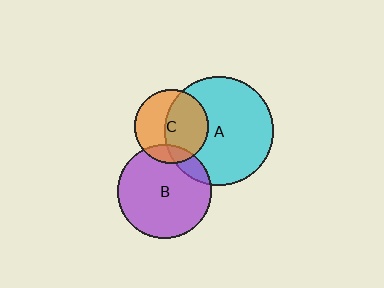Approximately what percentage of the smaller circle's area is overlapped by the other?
Approximately 15%.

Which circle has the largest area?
Circle A (cyan).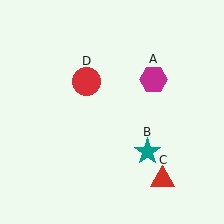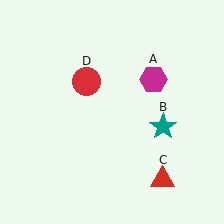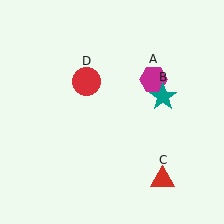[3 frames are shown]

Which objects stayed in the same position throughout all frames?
Magenta hexagon (object A) and red triangle (object C) and red circle (object D) remained stationary.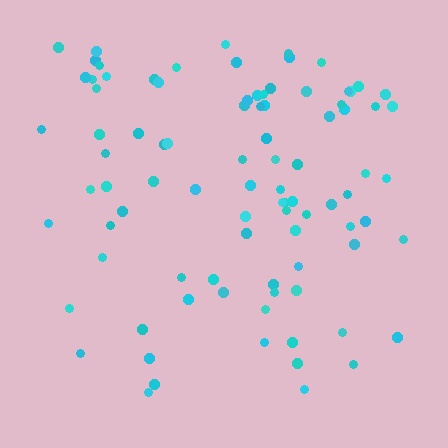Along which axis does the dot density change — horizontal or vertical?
Vertical.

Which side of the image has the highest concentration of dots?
The top.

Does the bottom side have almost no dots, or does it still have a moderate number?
Still a moderate number, just noticeably fewer than the top.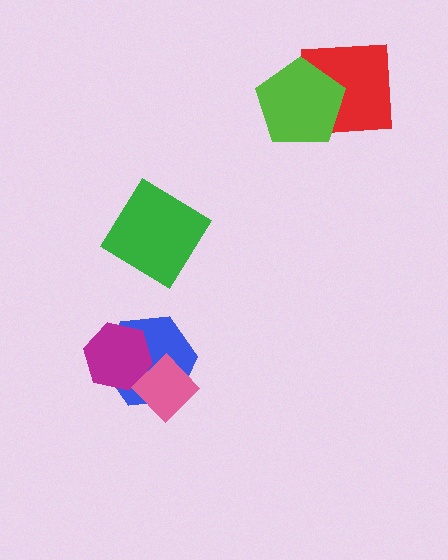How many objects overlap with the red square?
1 object overlaps with the red square.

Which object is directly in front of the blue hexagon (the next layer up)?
The magenta hexagon is directly in front of the blue hexagon.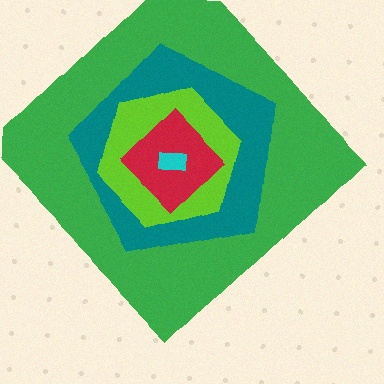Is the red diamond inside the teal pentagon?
Yes.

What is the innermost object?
The cyan rectangle.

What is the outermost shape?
The green diamond.